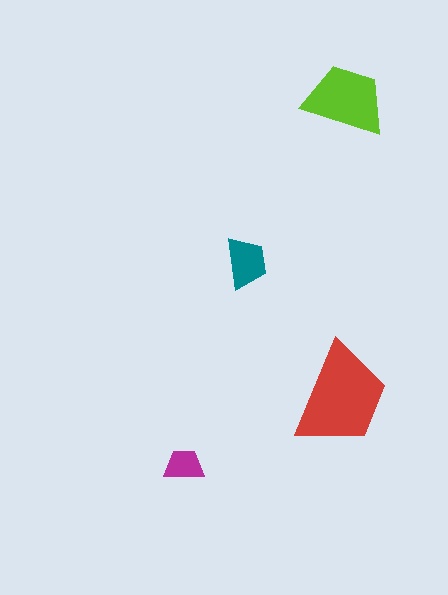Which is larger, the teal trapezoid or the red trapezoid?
The red one.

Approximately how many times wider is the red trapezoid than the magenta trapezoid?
About 2.5 times wider.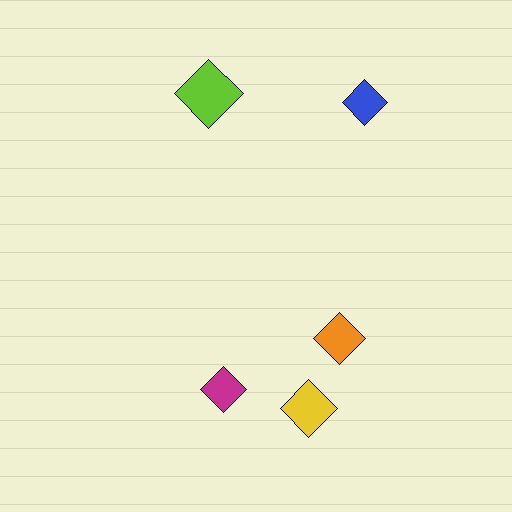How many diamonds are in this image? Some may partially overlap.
There are 5 diamonds.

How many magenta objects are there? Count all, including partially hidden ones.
There is 1 magenta object.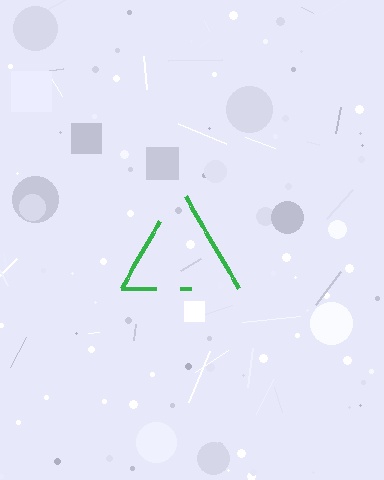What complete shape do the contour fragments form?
The contour fragments form a triangle.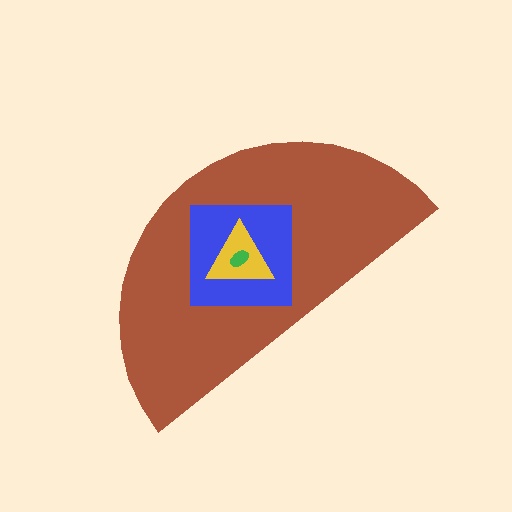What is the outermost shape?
The brown semicircle.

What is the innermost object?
The green ellipse.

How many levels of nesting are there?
4.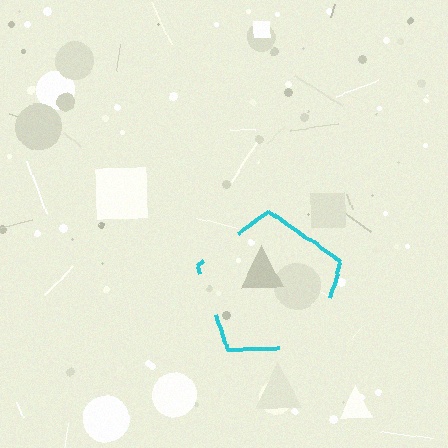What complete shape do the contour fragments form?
The contour fragments form a pentagon.